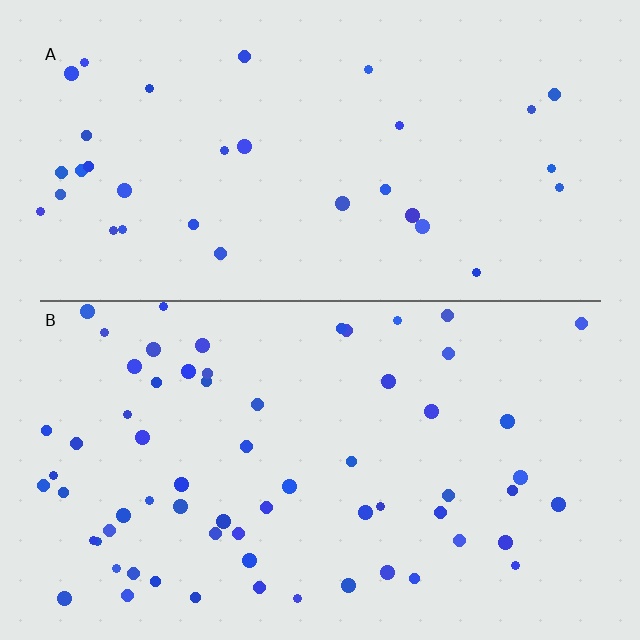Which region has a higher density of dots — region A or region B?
B (the bottom).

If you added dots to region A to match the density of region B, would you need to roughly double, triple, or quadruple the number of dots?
Approximately double.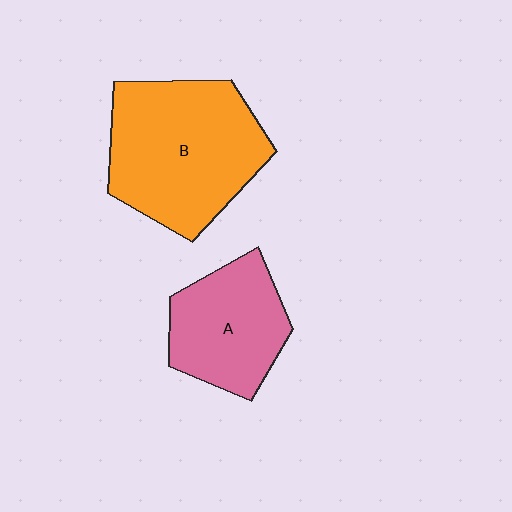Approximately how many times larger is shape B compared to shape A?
Approximately 1.6 times.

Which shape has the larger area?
Shape B (orange).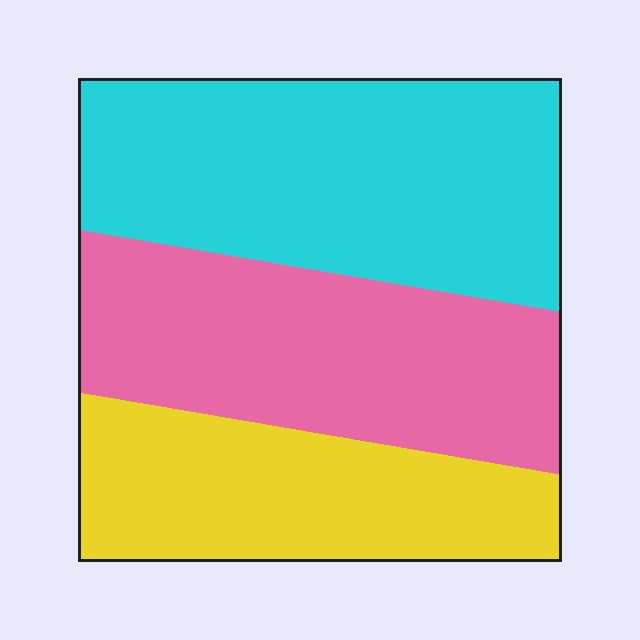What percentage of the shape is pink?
Pink takes up about one third (1/3) of the shape.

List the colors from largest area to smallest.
From largest to smallest: cyan, pink, yellow.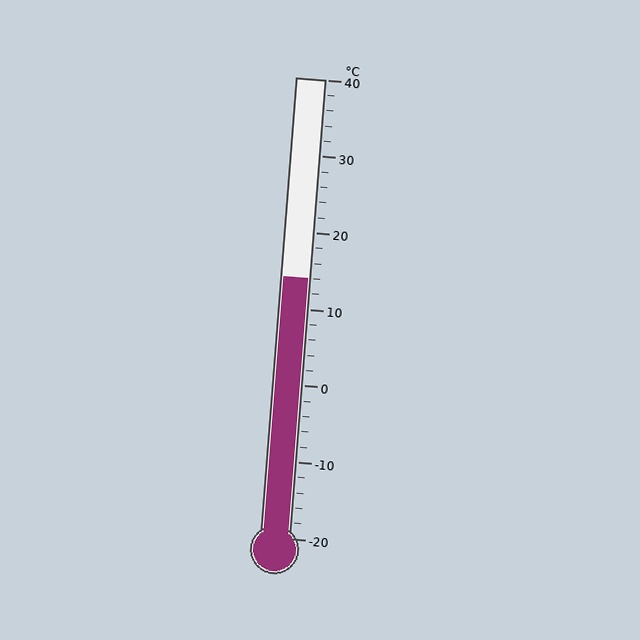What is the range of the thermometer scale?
The thermometer scale ranges from -20°C to 40°C.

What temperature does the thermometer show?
The thermometer shows approximately 14°C.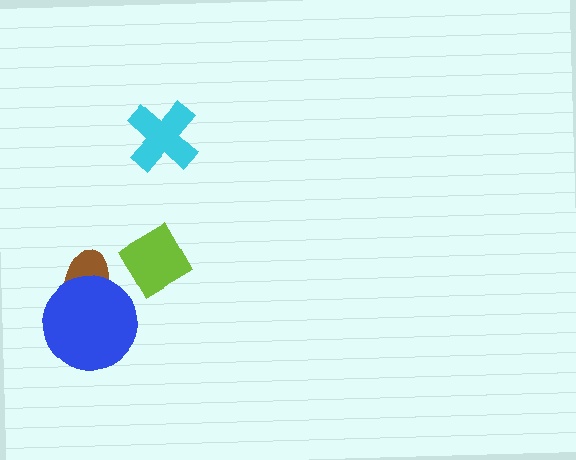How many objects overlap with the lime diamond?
0 objects overlap with the lime diamond.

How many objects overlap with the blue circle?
1 object overlaps with the blue circle.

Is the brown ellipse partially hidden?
Yes, it is partially covered by another shape.